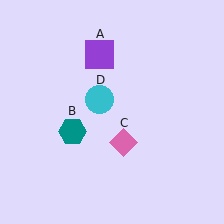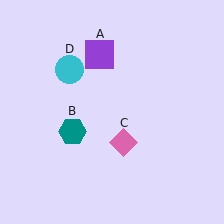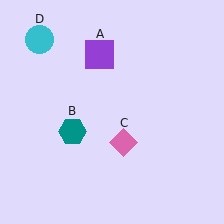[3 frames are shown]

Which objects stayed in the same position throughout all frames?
Purple square (object A) and teal hexagon (object B) and pink diamond (object C) remained stationary.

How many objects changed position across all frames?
1 object changed position: cyan circle (object D).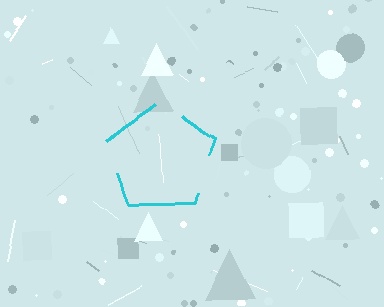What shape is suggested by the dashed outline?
The dashed outline suggests a pentagon.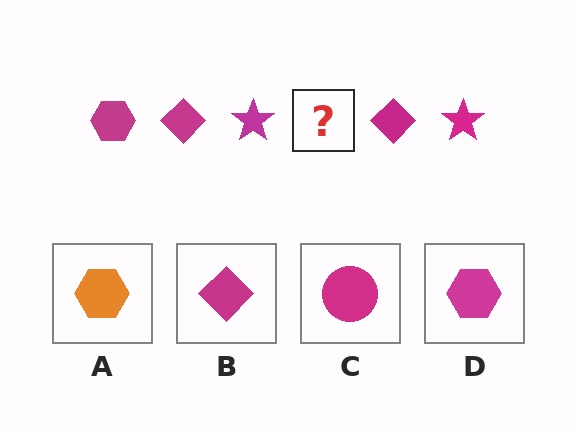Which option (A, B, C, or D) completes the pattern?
D.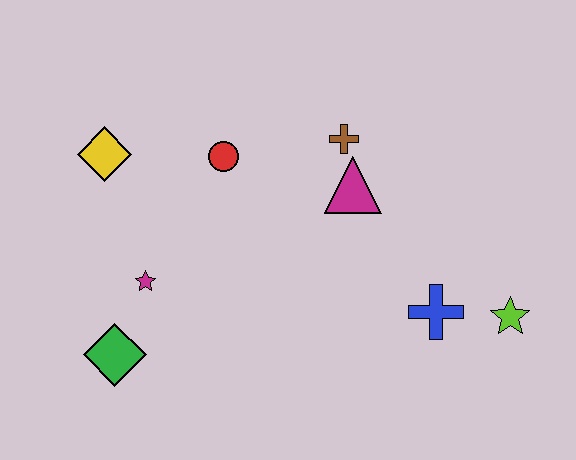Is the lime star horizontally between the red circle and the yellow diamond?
No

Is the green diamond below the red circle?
Yes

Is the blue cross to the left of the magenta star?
No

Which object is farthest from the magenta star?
The lime star is farthest from the magenta star.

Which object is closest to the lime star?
The blue cross is closest to the lime star.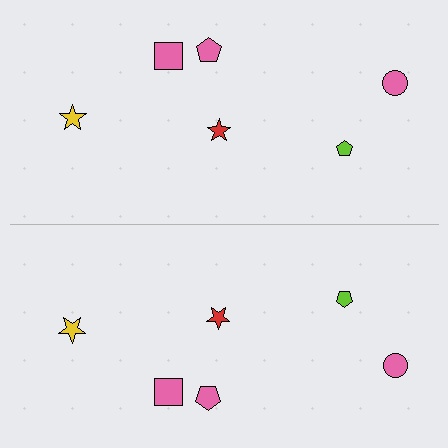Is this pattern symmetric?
Yes, this pattern has bilateral (reflection) symmetry.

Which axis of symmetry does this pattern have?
The pattern has a horizontal axis of symmetry running through the center of the image.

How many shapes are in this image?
There are 12 shapes in this image.